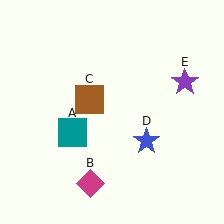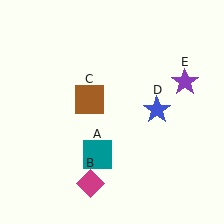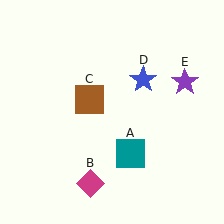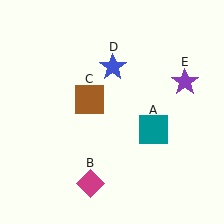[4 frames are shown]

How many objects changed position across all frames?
2 objects changed position: teal square (object A), blue star (object D).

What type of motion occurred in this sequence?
The teal square (object A), blue star (object D) rotated counterclockwise around the center of the scene.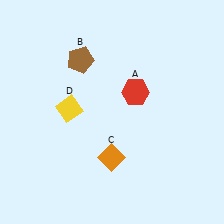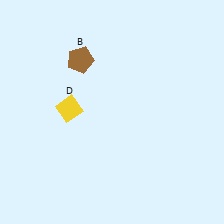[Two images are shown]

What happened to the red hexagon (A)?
The red hexagon (A) was removed in Image 2. It was in the top-right area of Image 1.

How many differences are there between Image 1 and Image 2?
There are 2 differences between the two images.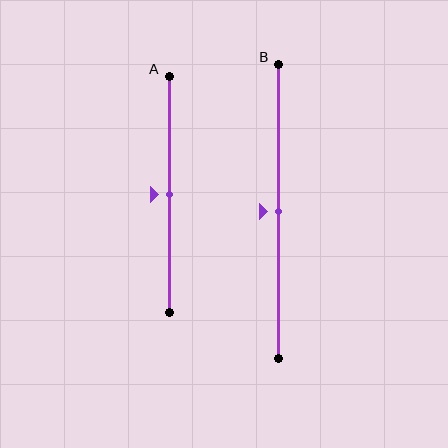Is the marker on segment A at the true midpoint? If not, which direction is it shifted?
Yes, the marker on segment A is at the true midpoint.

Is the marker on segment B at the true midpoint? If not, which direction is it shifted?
Yes, the marker on segment B is at the true midpoint.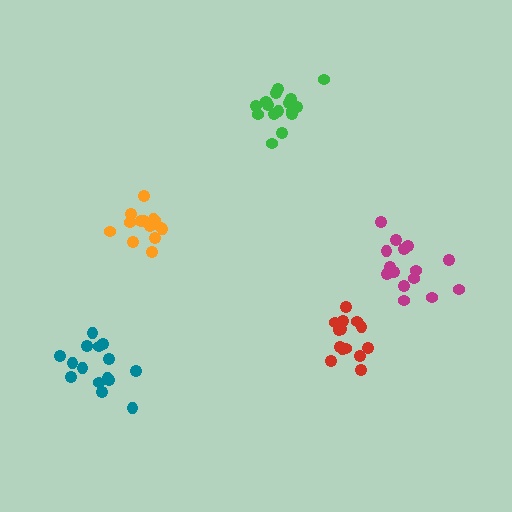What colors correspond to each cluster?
The clusters are colored: orange, magenta, teal, red, green.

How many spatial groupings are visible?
There are 5 spatial groupings.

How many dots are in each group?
Group 1: 14 dots, Group 2: 15 dots, Group 3: 15 dots, Group 4: 14 dots, Group 5: 16 dots (74 total).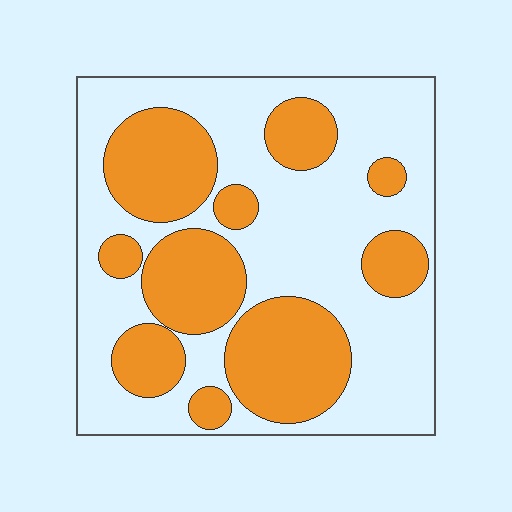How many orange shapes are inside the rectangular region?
10.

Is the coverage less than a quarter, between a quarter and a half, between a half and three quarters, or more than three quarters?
Between a quarter and a half.